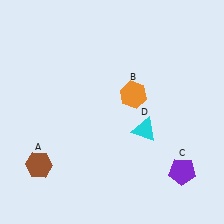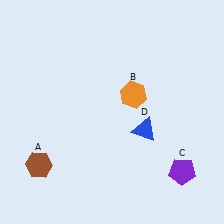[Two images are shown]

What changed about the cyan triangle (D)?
In Image 1, D is cyan. In Image 2, it changed to blue.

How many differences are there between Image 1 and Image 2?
There is 1 difference between the two images.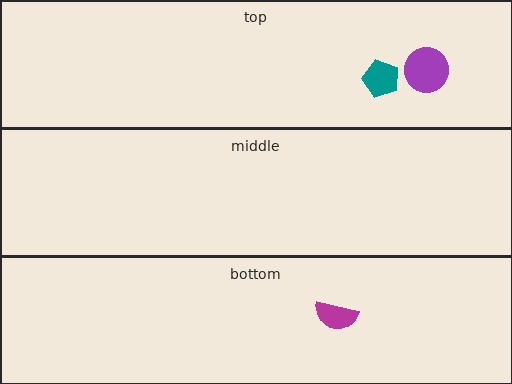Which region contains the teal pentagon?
The top region.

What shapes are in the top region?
The teal pentagon, the purple circle.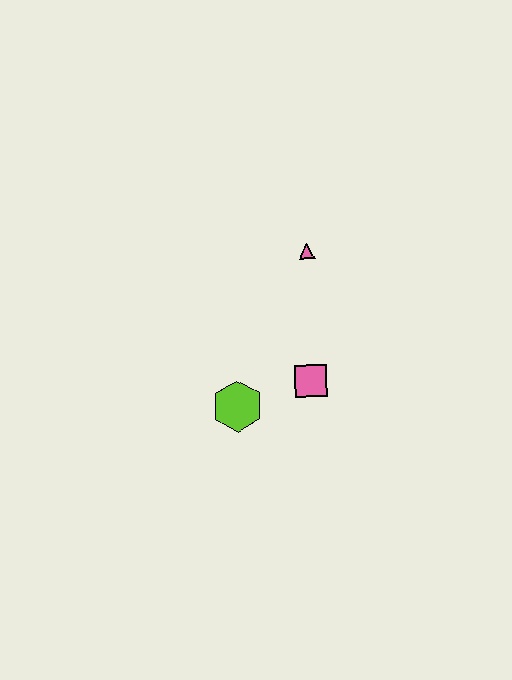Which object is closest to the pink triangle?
The pink square is closest to the pink triangle.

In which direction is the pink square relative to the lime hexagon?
The pink square is to the right of the lime hexagon.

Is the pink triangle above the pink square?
Yes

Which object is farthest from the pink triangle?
The lime hexagon is farthest from the pink triangle.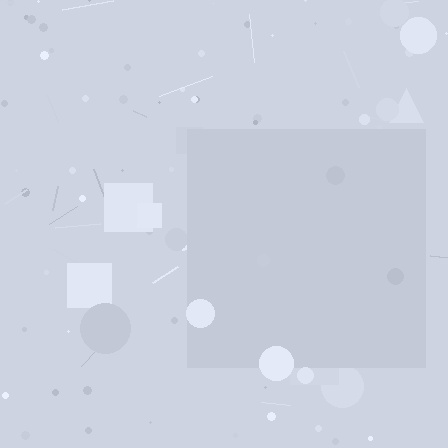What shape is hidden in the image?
A square is hidden in the image.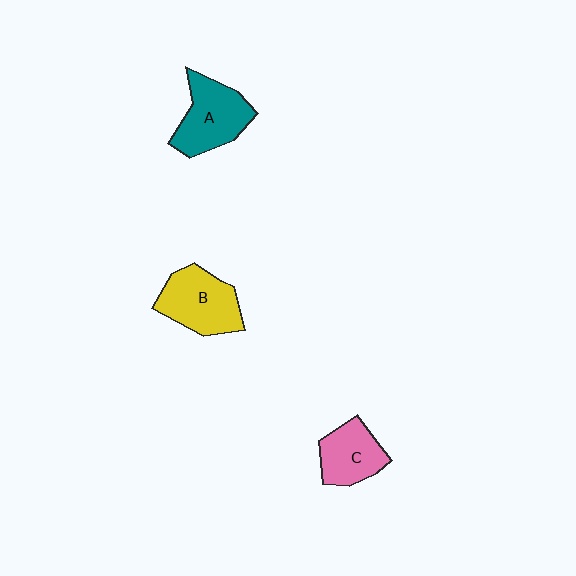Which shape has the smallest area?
Shape C (pink).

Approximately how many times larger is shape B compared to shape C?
Approximately 1.3 times.